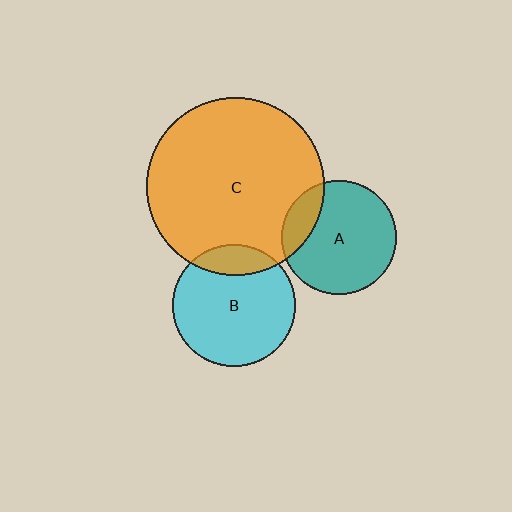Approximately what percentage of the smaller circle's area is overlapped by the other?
Approximately 20%.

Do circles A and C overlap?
Yes.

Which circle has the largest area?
Circle C (orange).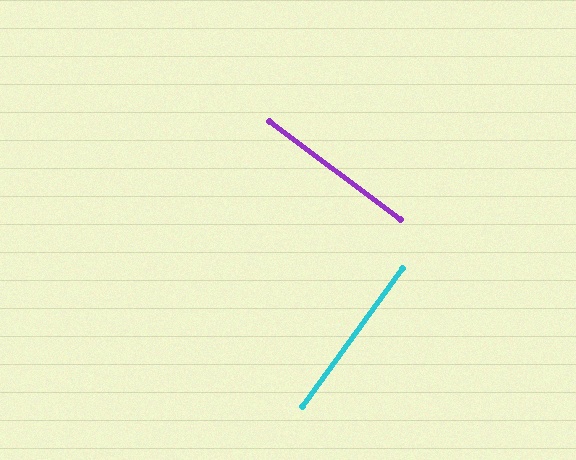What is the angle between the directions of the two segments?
Approximately 89 degrees.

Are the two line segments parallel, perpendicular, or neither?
Perpendicular — they meet at approximately 89°.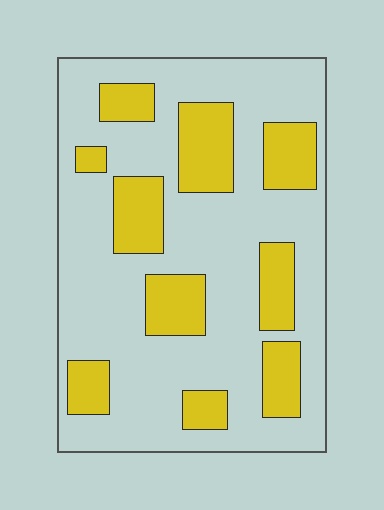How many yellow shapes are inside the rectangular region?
10.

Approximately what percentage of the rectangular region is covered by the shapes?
Approximately 30%.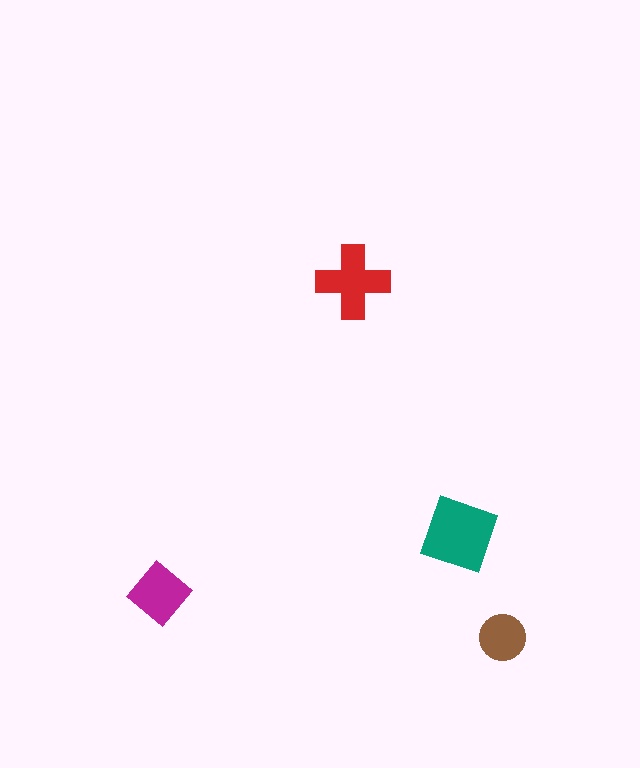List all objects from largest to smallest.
The teal square, the red cross, the magenta diamond, the brown circle.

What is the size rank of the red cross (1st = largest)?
2nd.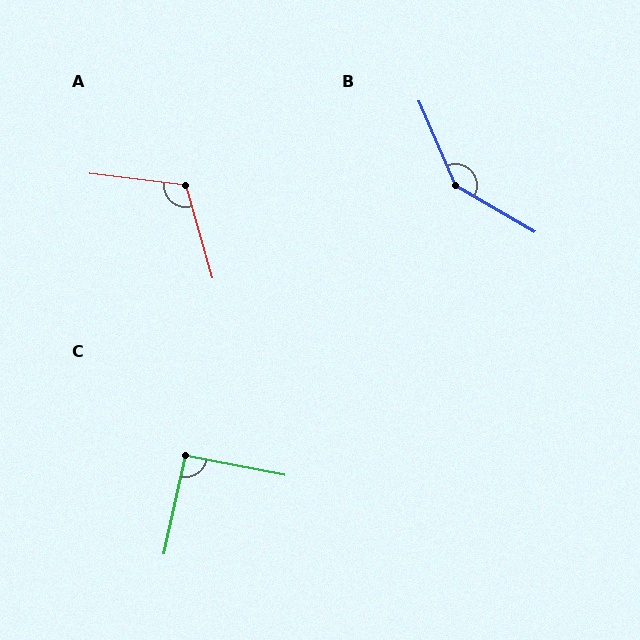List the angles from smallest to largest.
C (92°), A (113°), B (144°).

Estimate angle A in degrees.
Approximately 113 degrees.